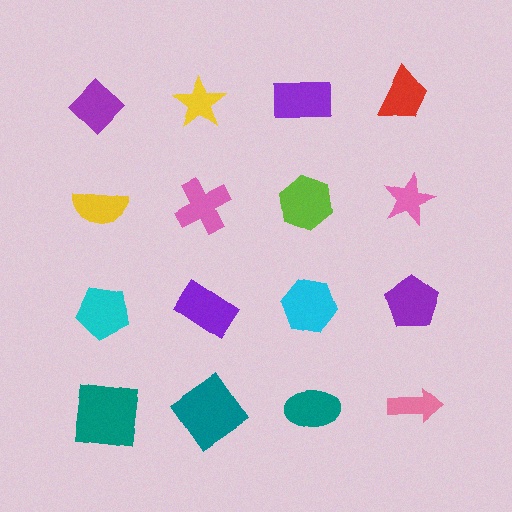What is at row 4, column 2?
A teal diamond.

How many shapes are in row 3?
4 shapes.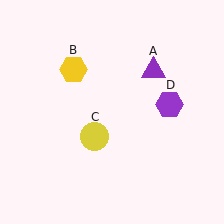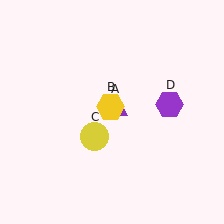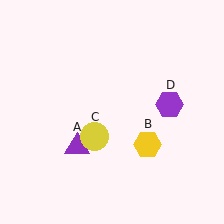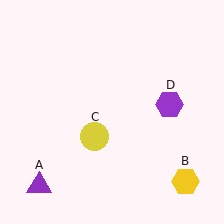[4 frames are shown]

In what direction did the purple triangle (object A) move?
The purple triangle (object A) moved down and to the left.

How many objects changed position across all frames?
2 objects changed position: purple triangle (object A), yellow hexagon (object B).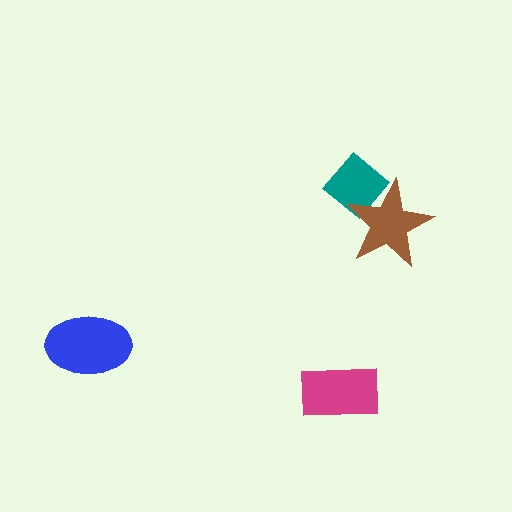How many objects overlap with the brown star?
1 object overlaps with the brown star.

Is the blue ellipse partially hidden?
No, no other shape covers it.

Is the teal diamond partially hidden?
Yes, it is partially covered by another shape.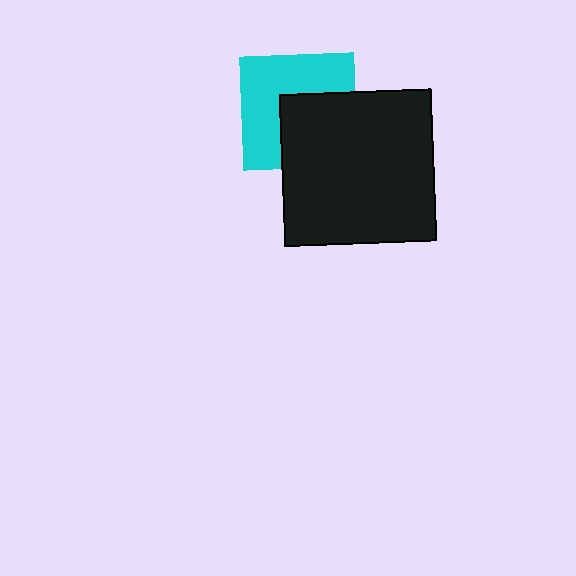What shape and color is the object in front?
The object in front is a black square.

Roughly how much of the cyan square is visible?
About half of it is visible (roughly 55%).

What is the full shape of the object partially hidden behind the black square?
The partially hidden object is a cyan square.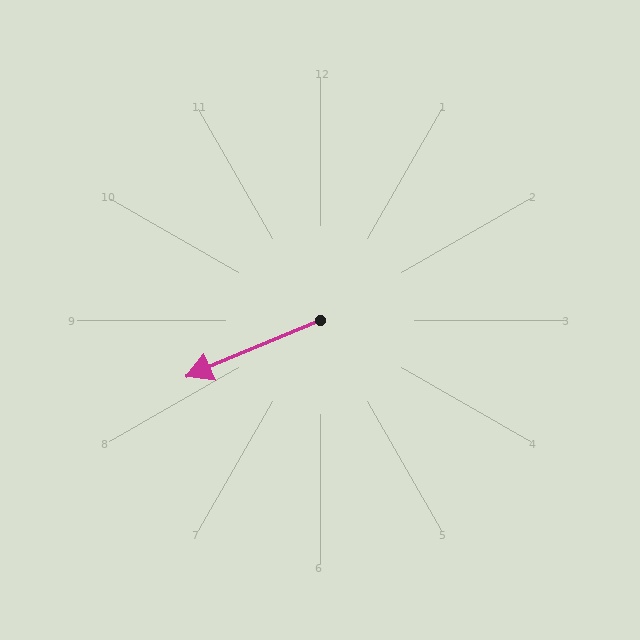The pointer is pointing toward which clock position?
Roughly 8 o'clock.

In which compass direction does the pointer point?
Southwest.